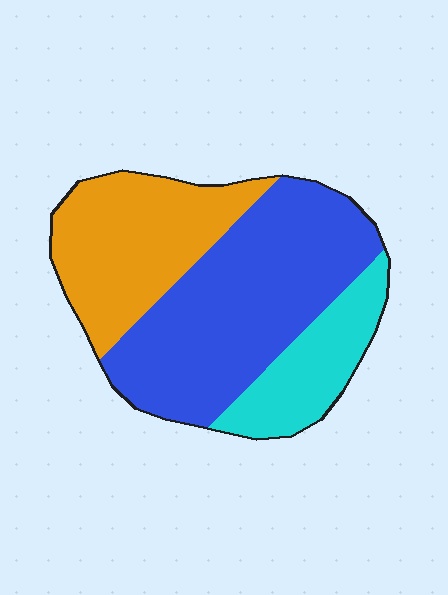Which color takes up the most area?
Blue, at roughly 50%.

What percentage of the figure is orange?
Orange covers 31% of the figure.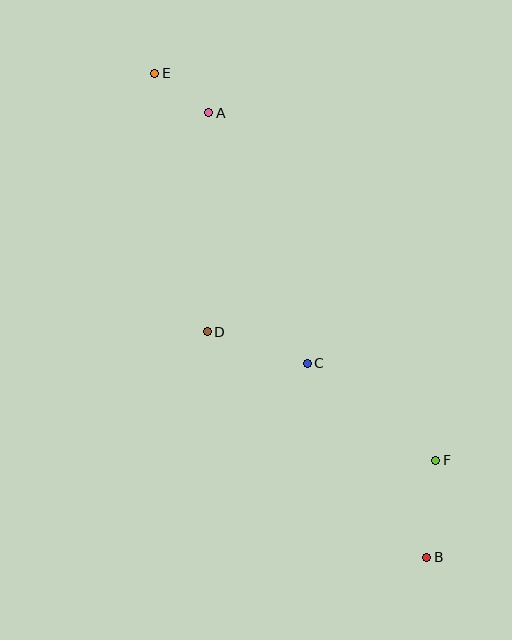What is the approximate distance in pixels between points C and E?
The distance between C and E is approximately 328 pixels.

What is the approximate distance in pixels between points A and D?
The distance between A and D is approximately 219 pixels.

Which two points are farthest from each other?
Points B and E are farthest from each other.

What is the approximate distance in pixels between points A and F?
The distance between A and F is approximately 415 pixels.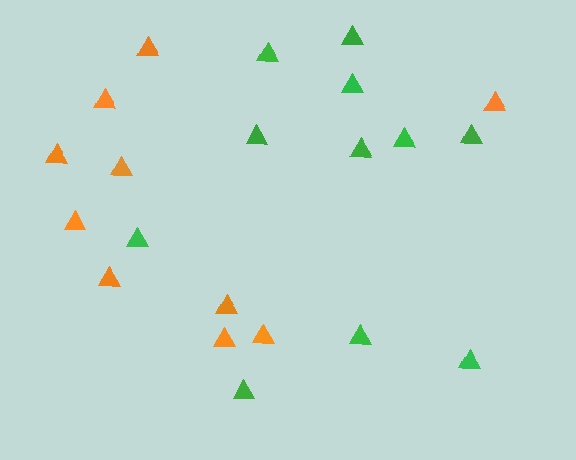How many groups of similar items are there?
There are 2 groups: one group of orange triangles (10) and one group of green triangles (11).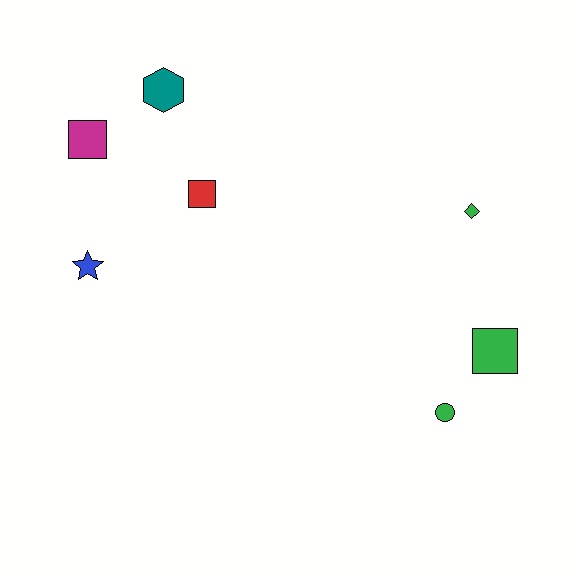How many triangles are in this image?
There are no triangles.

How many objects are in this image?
There are 7 objects.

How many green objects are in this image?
There are 3 green objects.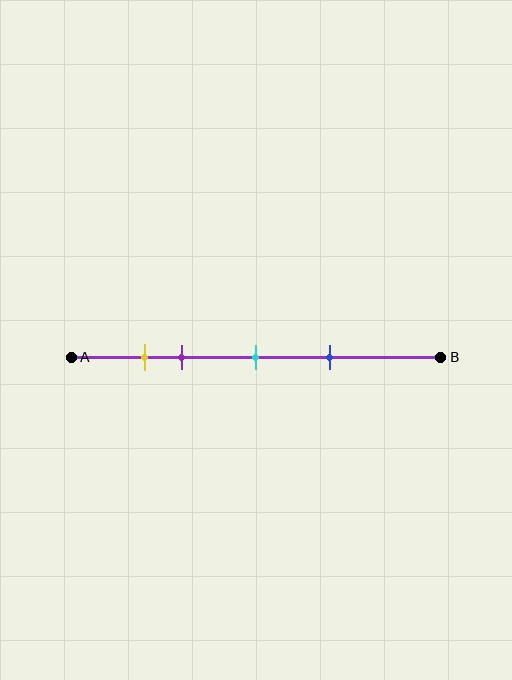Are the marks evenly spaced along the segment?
No, the marks are not evenly spaced.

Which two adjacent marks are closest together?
The yellow and purple marks are the closest adjacent pair.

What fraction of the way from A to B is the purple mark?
The purple mark is approximately 30% (0.3) of the way from A to B.